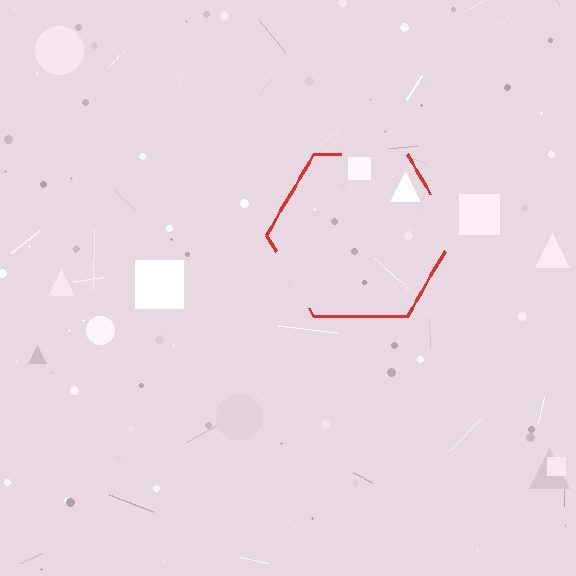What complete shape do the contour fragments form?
The contour fragments form a hexagon.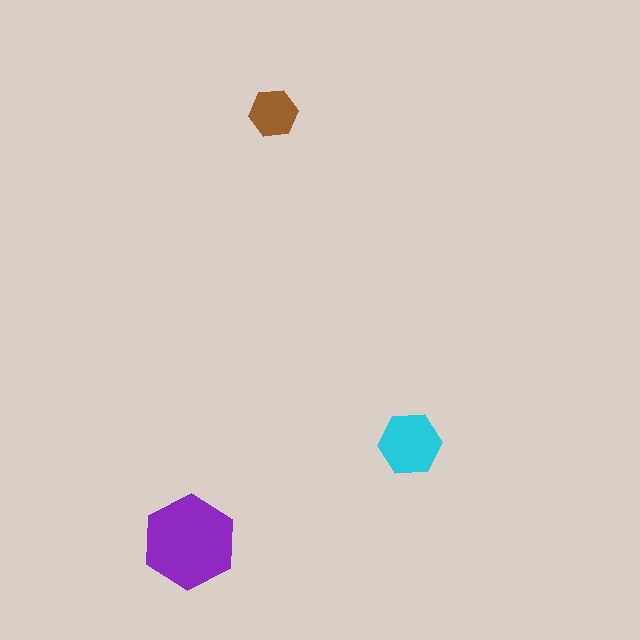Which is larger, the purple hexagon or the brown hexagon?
The purple one.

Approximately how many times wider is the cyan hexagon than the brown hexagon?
About 1.5 times wider.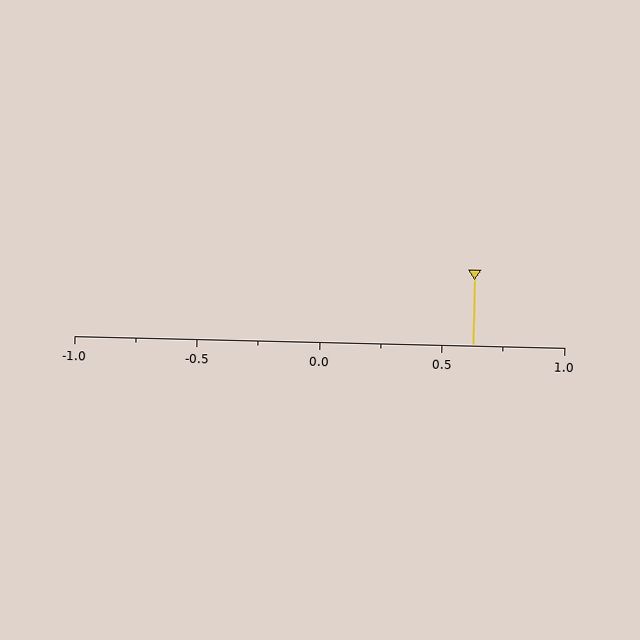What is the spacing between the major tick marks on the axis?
The major ticks are spaced 0.5 apart.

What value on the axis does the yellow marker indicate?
The marker indicates approximately 0.62.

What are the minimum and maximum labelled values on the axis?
The axis runs from -1.0 to 1.0.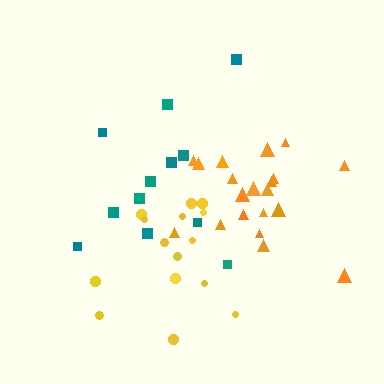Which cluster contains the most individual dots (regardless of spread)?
Orange (20).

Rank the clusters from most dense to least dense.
orange, yellow, teal.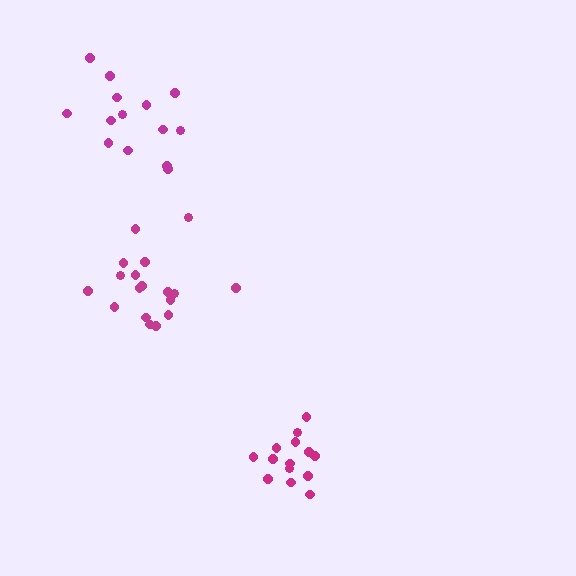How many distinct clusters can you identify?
There are 3 distinct clusters.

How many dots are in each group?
Group 1: 18 dots, Group 2: 14 dots, Group 3: 14 dots (46 total).